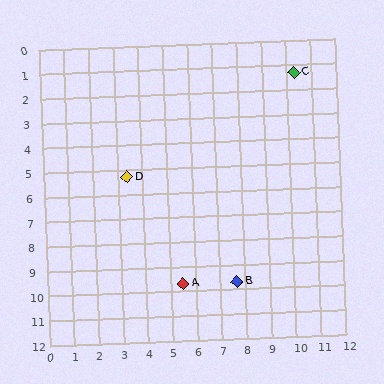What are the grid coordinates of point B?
Point B is at approximately (7.7, 9.7).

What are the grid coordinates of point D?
Point D is at approximately (3.4, 5.3).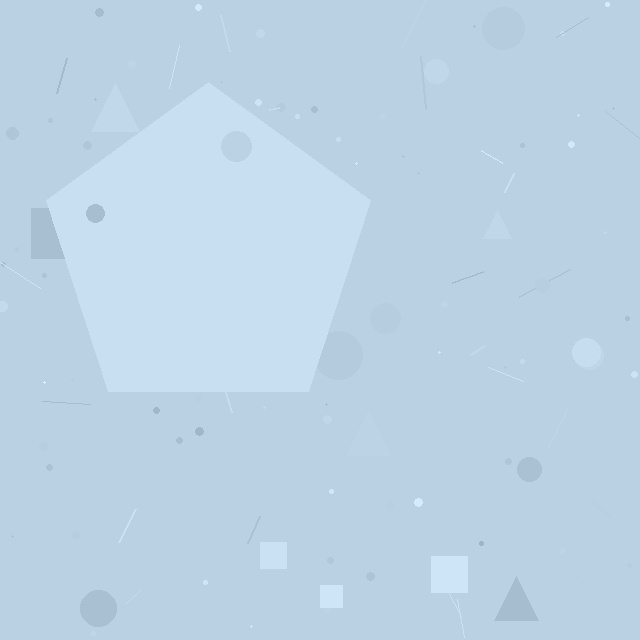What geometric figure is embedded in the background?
A pentagon is embedded in the background.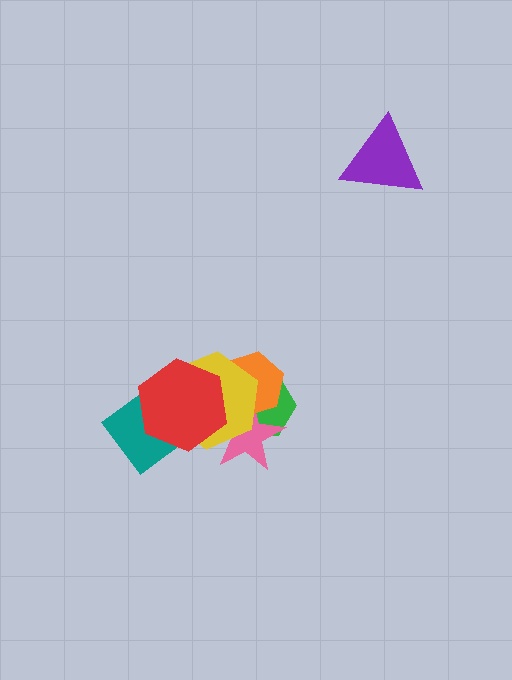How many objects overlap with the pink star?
4 objects overlap with the pink star.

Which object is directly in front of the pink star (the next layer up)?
The orange hexagon is directly in front of the pink star.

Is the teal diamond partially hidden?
Yes, it is partially covered by another shape.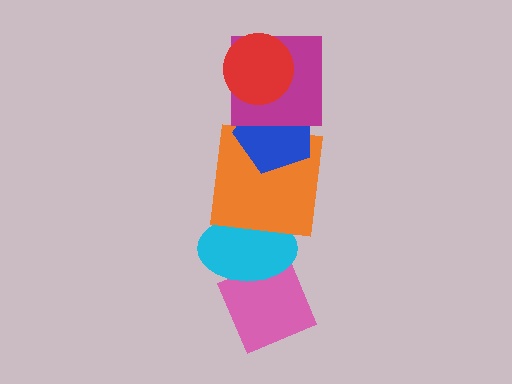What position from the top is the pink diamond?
The pink diamond is 6th from the top.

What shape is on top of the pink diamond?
The cyan ellipse is on top of the pink diamond.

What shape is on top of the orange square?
The blue pentagon is on top of the orange square.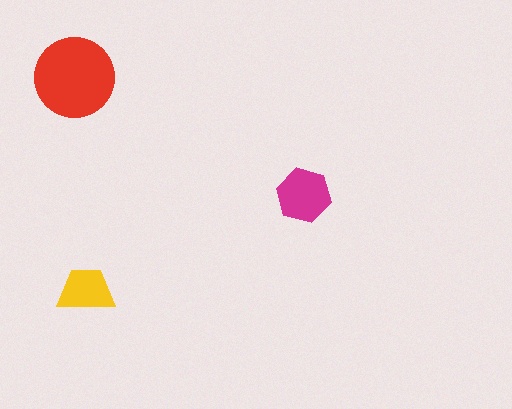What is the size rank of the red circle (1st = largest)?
1st.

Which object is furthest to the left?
The red circle is leftmost.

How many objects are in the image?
There are 3 objects in the image.